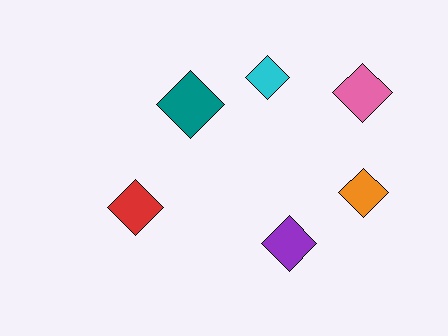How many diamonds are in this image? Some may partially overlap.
There are 6 diamonds.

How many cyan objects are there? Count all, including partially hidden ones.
There is 1 cyan object.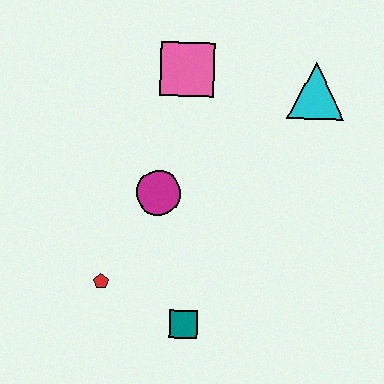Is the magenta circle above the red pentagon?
Yes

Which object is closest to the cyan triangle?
The pink square is closest to the cyan triangle.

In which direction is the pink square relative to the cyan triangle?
The pink square is to the left of the cyan triangle.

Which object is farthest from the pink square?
The teal square is farthest from the pink square.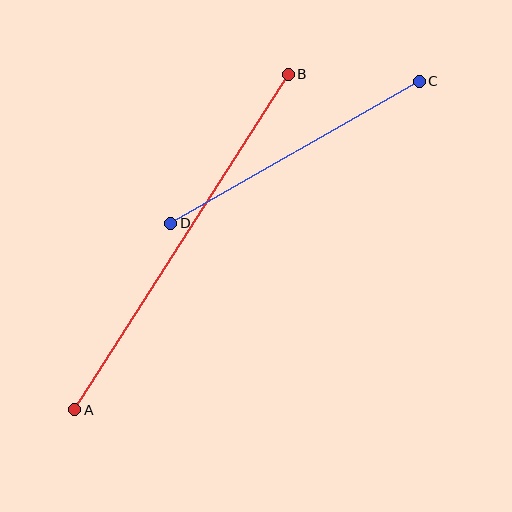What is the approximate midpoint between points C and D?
The midpoint is at approximately (295, 152) pixels.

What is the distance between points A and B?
The distance is approximately 398 pixels.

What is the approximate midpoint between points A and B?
The midpoint is at approximately (181, 242) pixels.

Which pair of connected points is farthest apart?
Points A and B are farthest apart.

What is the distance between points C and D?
The distance is approximately 286 pixels.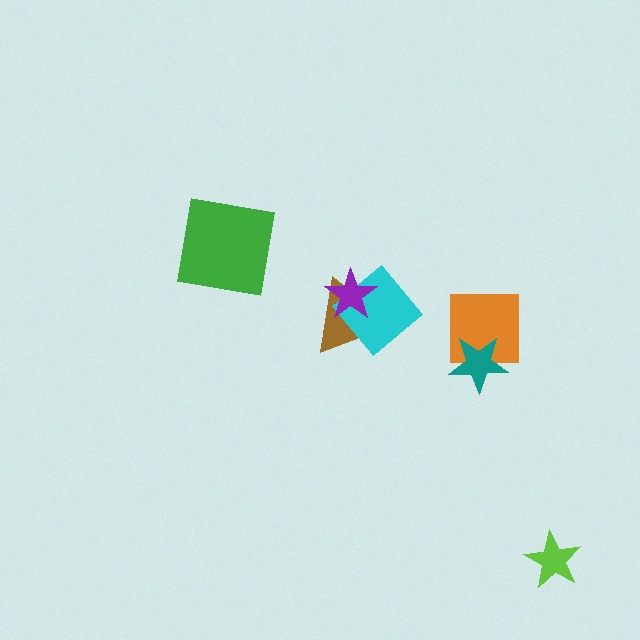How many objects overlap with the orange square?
1 object overlaps with the orange square.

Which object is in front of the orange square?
The teal star is in front of the orange square.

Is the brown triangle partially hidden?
Yes, it is partially covered by another shape.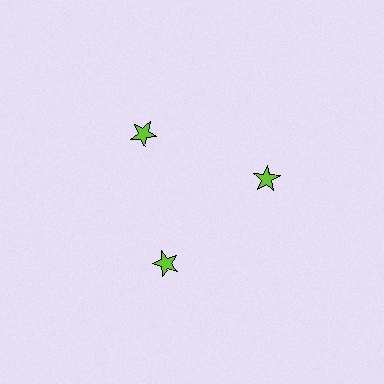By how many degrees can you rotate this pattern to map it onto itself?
The pattern maps onto itself every 120 degrees of rotation.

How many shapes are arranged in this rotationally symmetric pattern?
There are 3 shapes, arranged in 3 groups of 1.